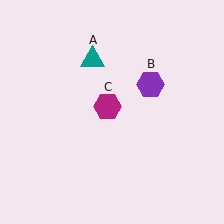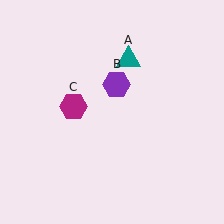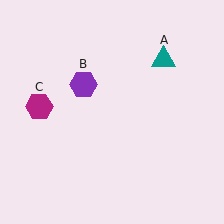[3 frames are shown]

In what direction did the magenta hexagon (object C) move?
The magenta hexagon (object C) moved left.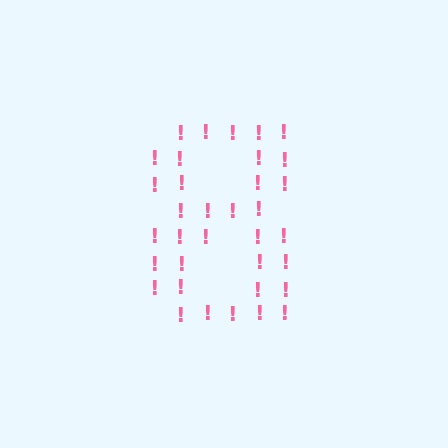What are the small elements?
The small elements are exclamation marks.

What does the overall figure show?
The overall figure shows the digit 8.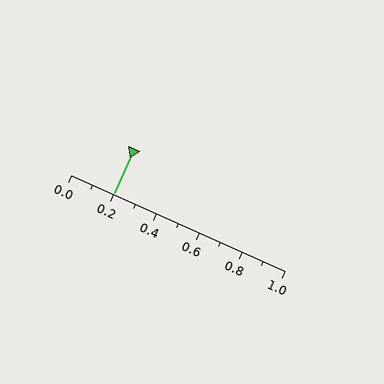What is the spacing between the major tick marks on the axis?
The major ticks are spaced 0.2 apart.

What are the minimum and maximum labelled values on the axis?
The axis runs from 0.0 to 1.0.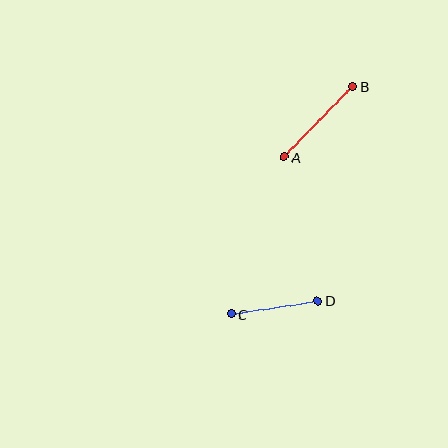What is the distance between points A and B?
The distance is approximately 99 pixels.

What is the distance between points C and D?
The distance is approximately 88 pixels.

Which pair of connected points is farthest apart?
Points A and B are farthest apart.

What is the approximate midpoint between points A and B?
The midpoint is at approximately (319, 122) pixels.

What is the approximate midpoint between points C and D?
The midpoint is at approximately (274, 307) pixels.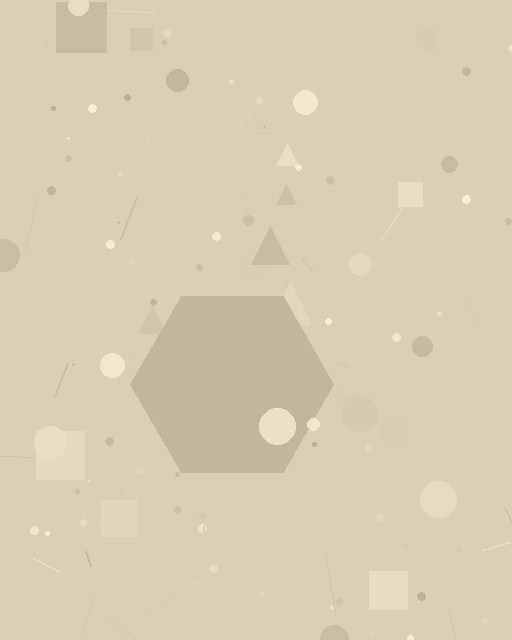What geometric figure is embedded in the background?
A hexagon is embedded in the background.